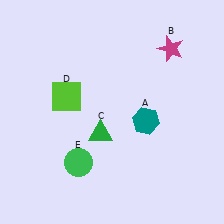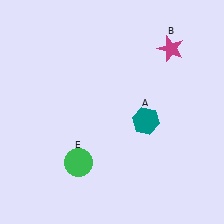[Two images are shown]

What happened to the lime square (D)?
The lime square (D) was removed in Image 2. It was in the top-left area of Image 1.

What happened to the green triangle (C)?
The green triangle (C) was removed in Image 2. It was in the bottom-left area of Image 1.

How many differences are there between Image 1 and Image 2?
There are 2 differences between the two images.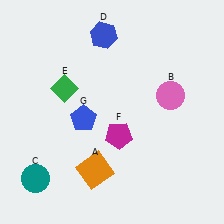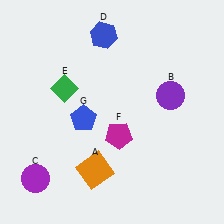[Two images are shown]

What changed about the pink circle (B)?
In Image 1, B is pink. In Image 2, it changed to purple.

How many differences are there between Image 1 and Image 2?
There are 2 differences between the two images.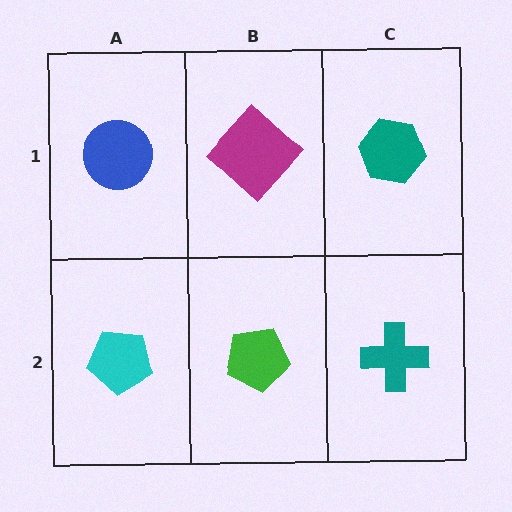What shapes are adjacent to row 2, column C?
A teal hexagon (row 1, column C), a green pentagon (row 2, column B).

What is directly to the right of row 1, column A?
A magenta diamond.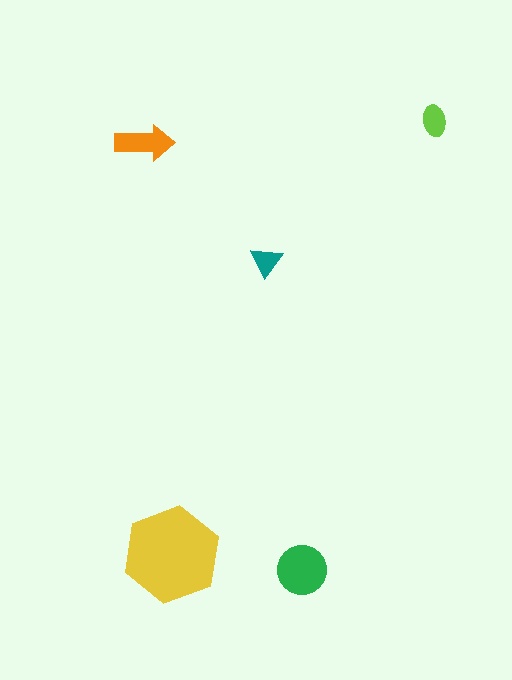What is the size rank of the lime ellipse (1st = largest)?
4th.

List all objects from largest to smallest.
The yellow hexagon, the green circle, the orange arrow, the lime ellipse, the teal triangle.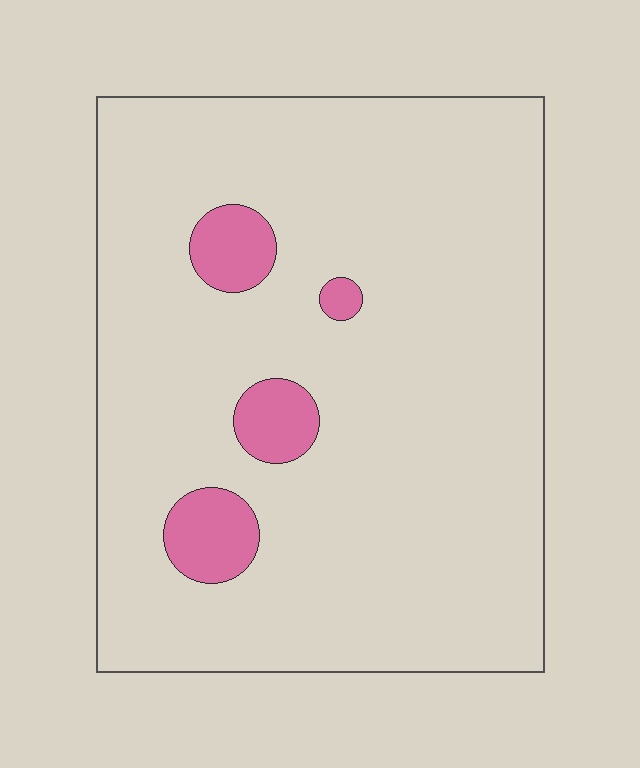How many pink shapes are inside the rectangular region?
4.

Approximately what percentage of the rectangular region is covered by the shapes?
Approximately 10%.